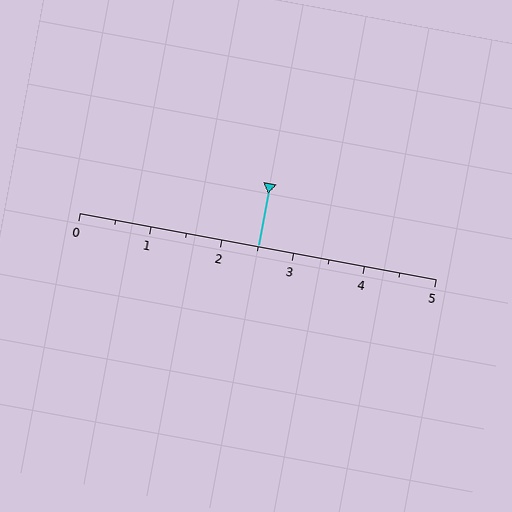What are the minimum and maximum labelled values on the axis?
The axis runs from 0 to 5.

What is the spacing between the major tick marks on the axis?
The major ticks are spaced 1 apart.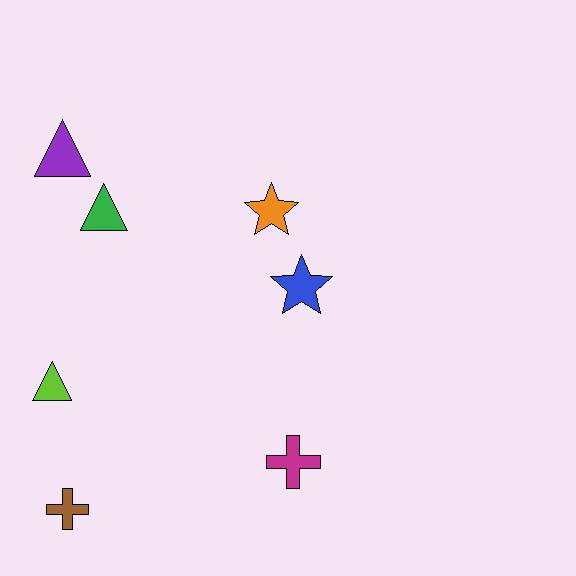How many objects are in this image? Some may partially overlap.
There are 7 objects.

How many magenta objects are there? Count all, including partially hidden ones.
There is 1 magenta object.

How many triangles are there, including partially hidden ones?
There are 3 triangles.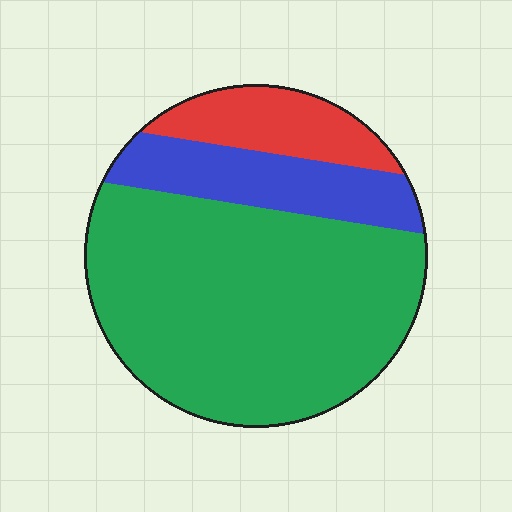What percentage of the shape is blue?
Blue takes up less than a quarter of the shape.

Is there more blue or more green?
Green.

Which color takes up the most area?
Green, at roughly 70%.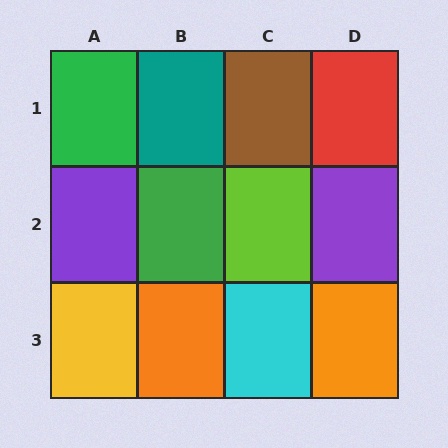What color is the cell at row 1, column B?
Teal.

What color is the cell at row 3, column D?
Orange.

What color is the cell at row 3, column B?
Orange.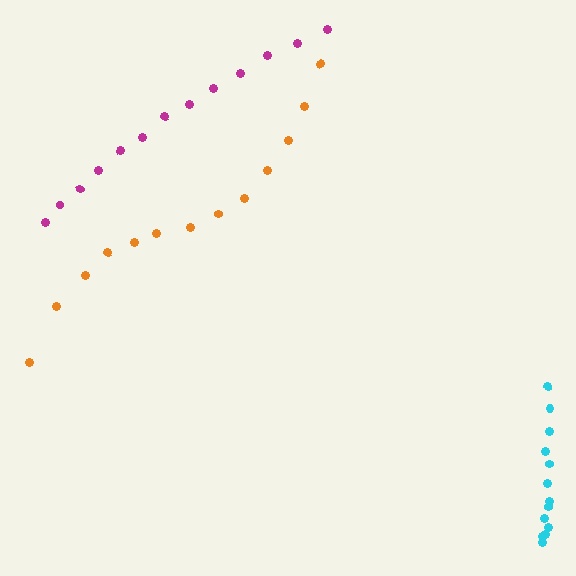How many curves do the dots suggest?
There are 3 distinct paths.